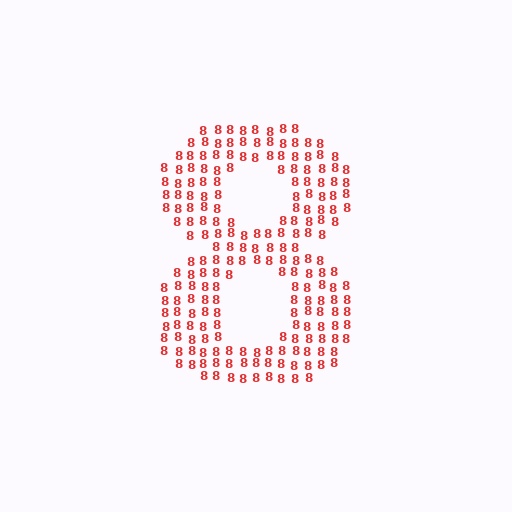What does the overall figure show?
The overall figure shows the digit 8.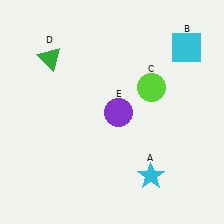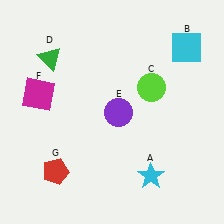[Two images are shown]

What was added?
A magenta square (F), a red pentagon (G) were added in Image 2.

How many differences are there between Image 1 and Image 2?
There are 2 differences between the two images.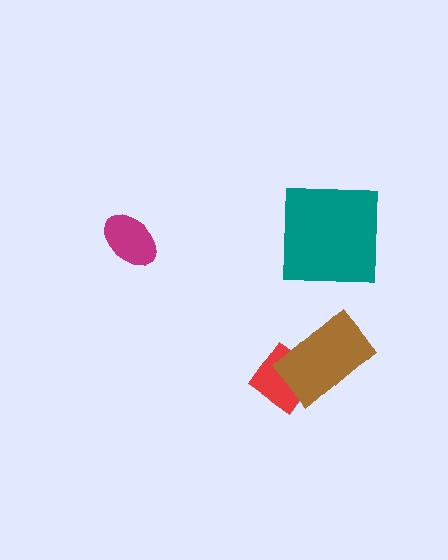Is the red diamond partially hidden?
Yes, it is partially covered by another shape.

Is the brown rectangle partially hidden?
No, no other shape covers it.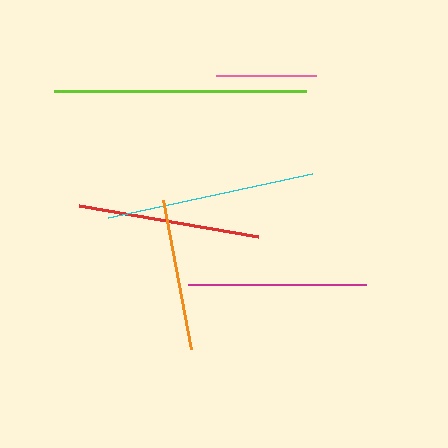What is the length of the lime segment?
The lime segment is approximately 252 pixels long.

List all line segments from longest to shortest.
From longest to shortest: lime, cyan, red, magenta, orange, pink.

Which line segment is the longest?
The lime line is the longest at approximately 252 pixels.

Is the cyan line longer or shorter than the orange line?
The cyan line is longer than the orange line.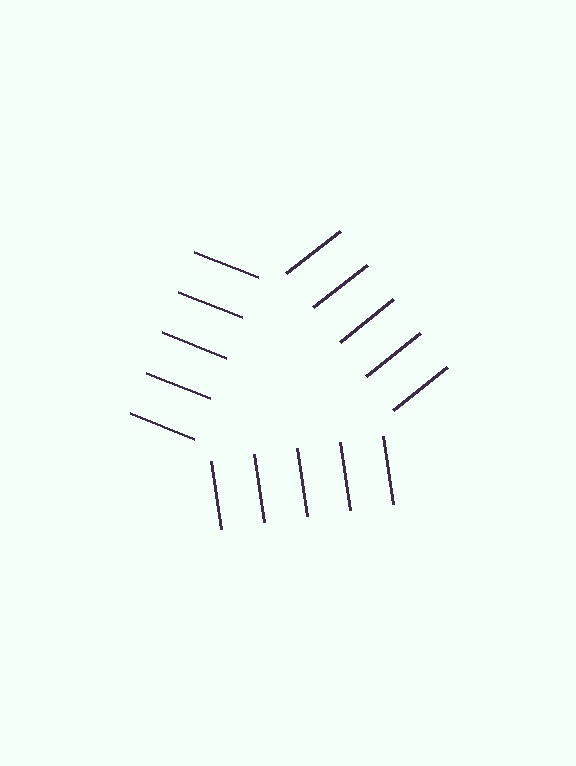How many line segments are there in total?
15 — 5 along each of the 3 edges.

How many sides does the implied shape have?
3 sides — the line-ends trace a triangle.